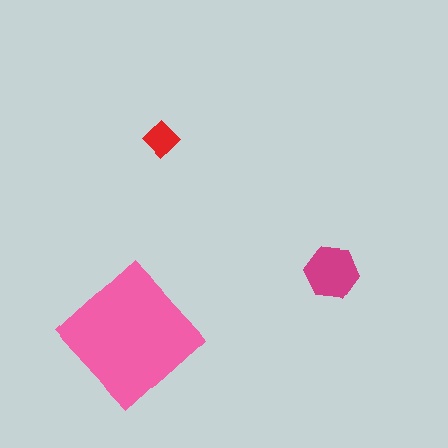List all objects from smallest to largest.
The red diamond, the magenta hexagon, the pink diamond.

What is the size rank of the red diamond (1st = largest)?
3rd.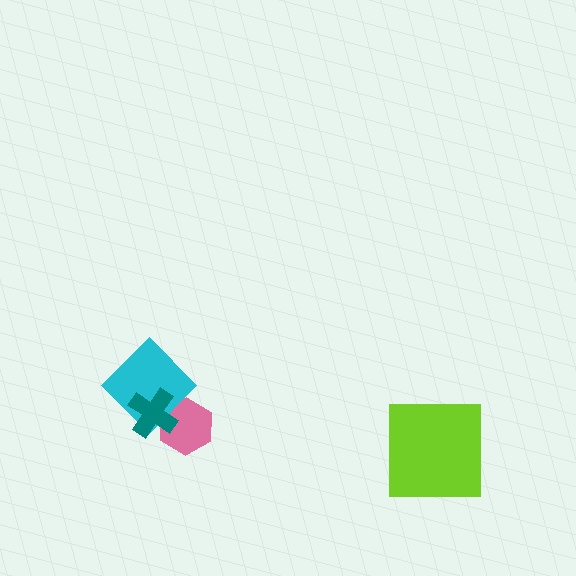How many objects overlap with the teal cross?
2 objects overlap with the teal cross.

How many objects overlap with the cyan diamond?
2 objects overlap with the cyan diamond.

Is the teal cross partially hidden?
No, no other shape covers it.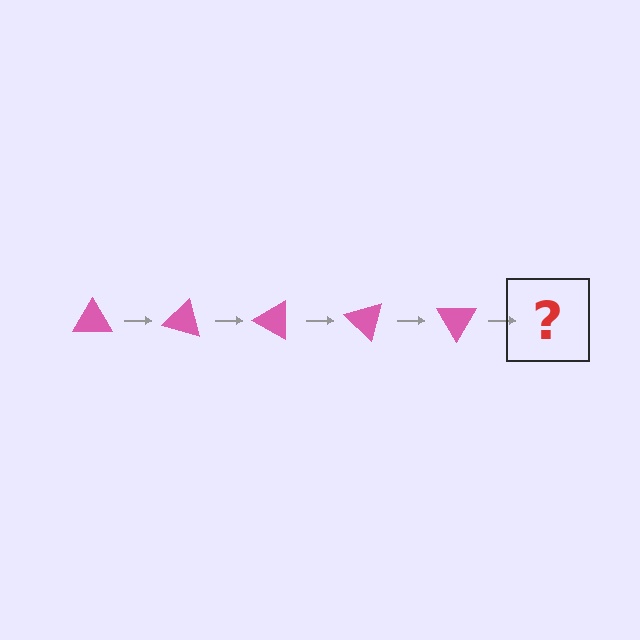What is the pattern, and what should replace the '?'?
The pattern is that the triangle rotates 15 degrees each step. The '?' should be a pink triangle rotated 75 degrees.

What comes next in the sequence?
The next element should be a pink triangle rotated 75 degrees.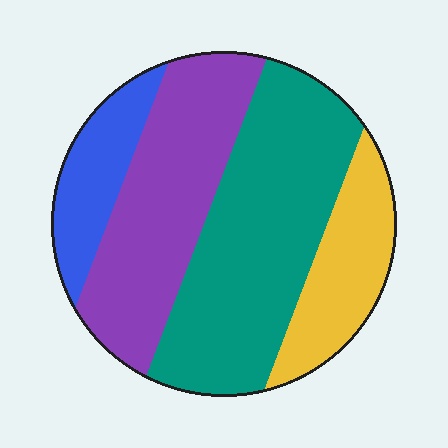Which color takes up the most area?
Teal, at roughly 40%.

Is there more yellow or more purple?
Purple.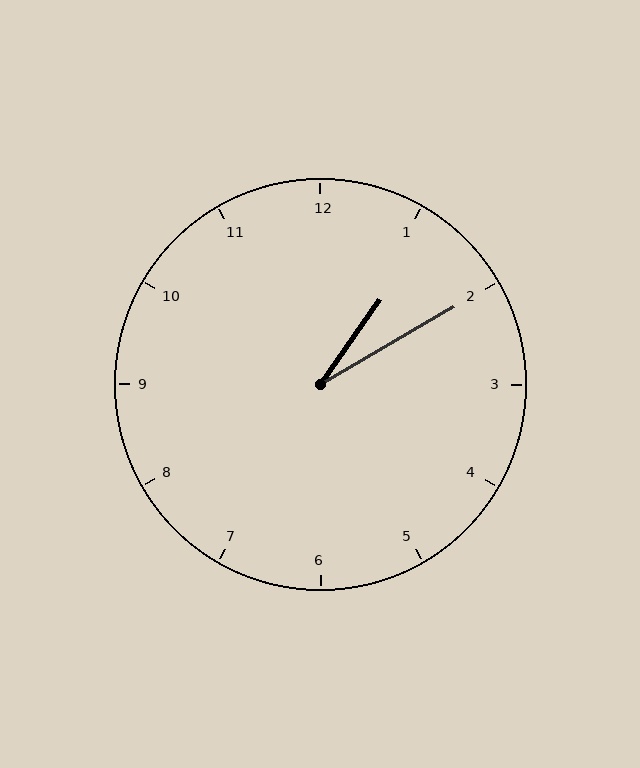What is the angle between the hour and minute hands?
Approximately 25 degrees.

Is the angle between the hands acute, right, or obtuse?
It is acute.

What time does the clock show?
1:10.